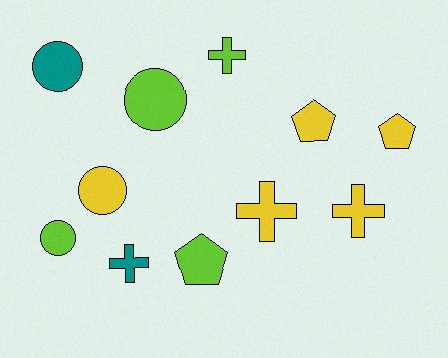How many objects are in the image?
There are 11 objects.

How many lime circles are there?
There are 2 lime circles.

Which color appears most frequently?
Yellow, with 5 objects.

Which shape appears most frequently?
Circle, with 4 objects.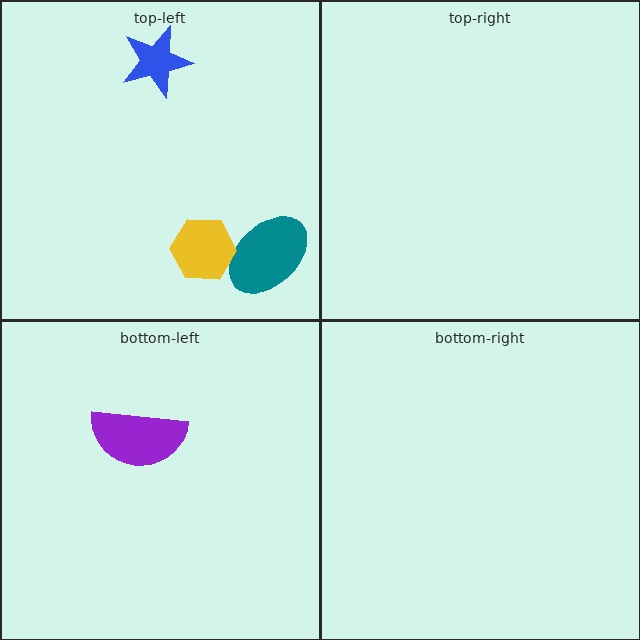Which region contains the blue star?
The top-left region.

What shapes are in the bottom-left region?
The purple semicircle.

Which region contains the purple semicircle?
The bottom-left region.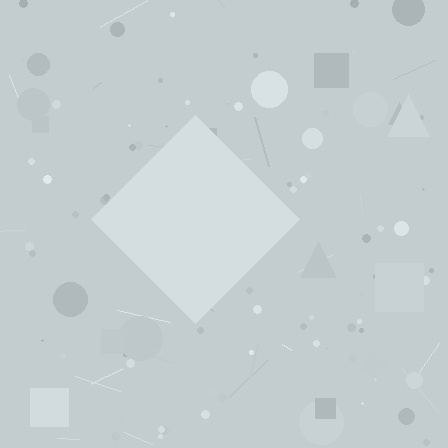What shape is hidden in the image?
A diamond is hidden in the image.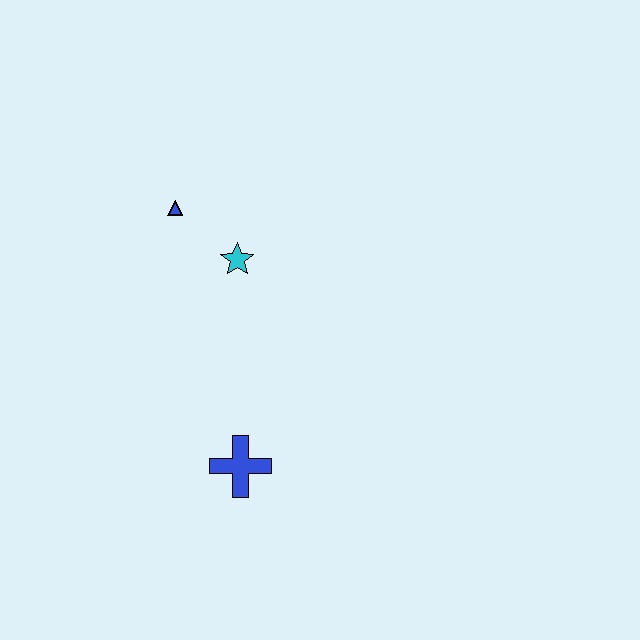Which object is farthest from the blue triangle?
The blue cross is farthest from the blue triangle.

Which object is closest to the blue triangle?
The cyan star is closest to the blue triangle.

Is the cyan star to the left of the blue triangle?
No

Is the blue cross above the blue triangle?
No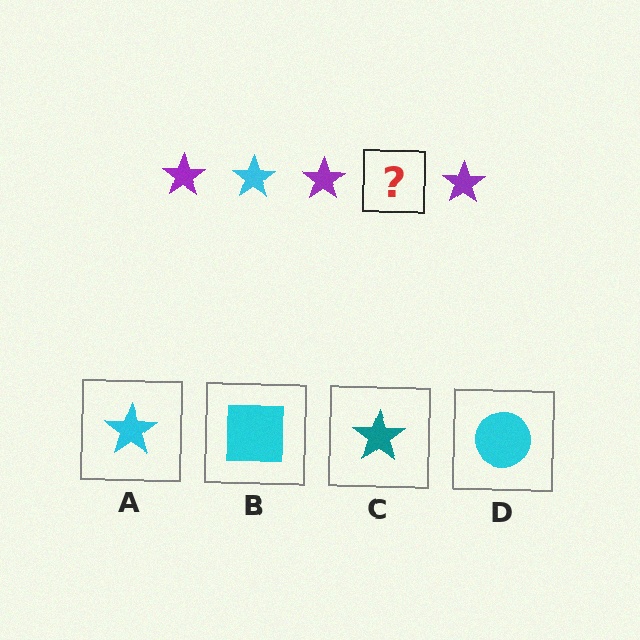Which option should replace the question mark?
Option A.